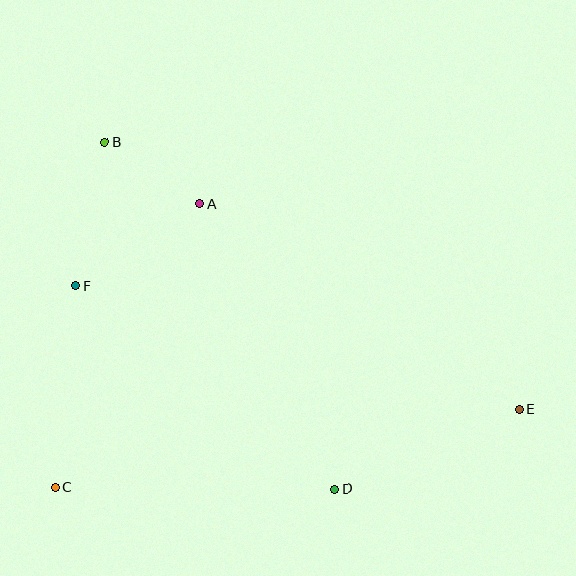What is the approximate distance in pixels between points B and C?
The distance between B and C is approximately 349 pixels.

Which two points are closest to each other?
Points A and B are closest to each other.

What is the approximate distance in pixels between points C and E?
The distance between C and E is approximately 471 pixels.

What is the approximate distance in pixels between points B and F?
The distance between B and F is approximately 146 pixels.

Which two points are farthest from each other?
Points B and E are farthest from each other.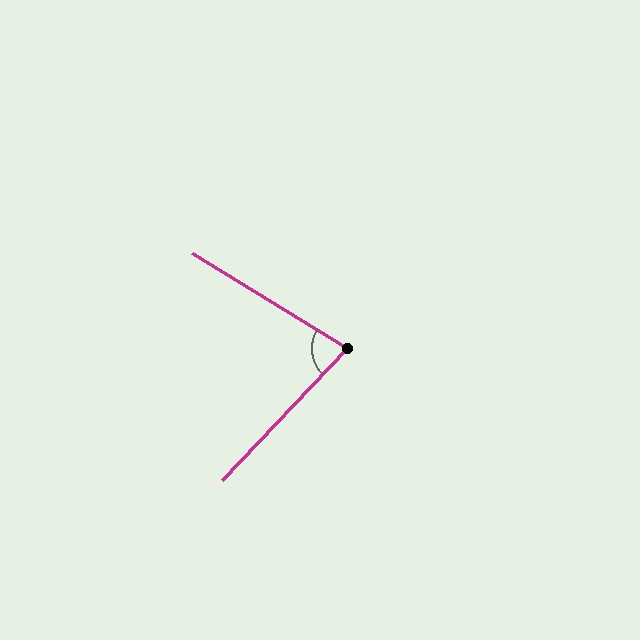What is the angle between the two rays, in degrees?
Approximately 78 degrees.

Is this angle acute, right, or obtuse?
It is acute.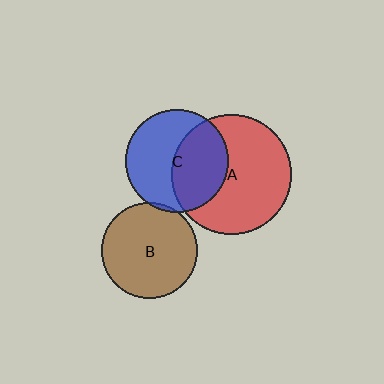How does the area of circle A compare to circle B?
Approximately 1.6 times.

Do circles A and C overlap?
Yes.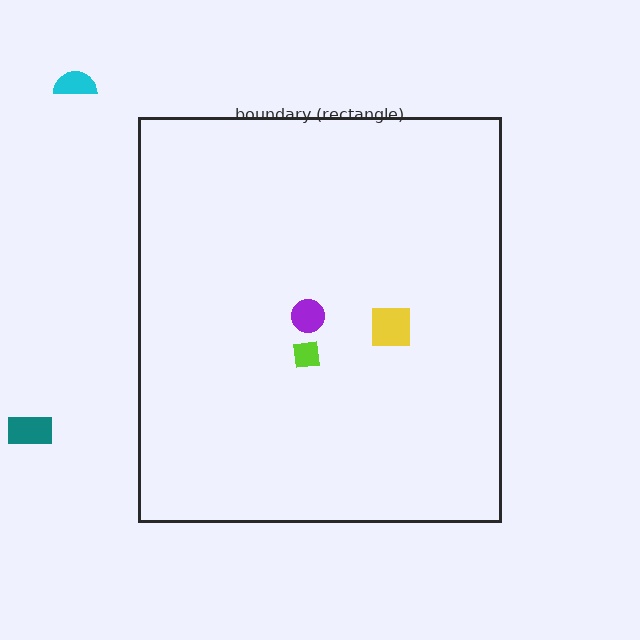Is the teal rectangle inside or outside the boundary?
Outside.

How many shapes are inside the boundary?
3 inside, 2 outside.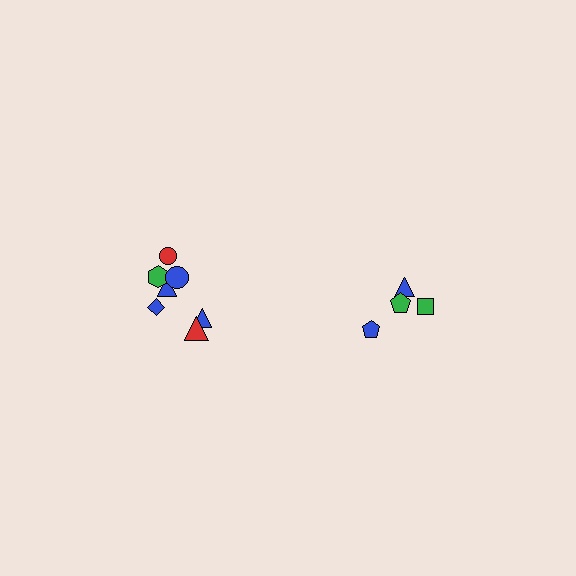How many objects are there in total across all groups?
There are 11 objects.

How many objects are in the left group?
There are 7 objects.